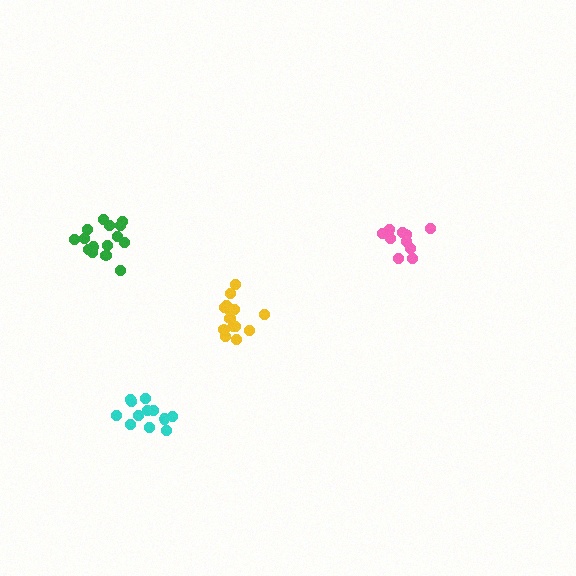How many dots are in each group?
Group 1: 11 dots, Group 2: 14 dots, Group 3: 15 dots, Group 4: 12 dots (52 total).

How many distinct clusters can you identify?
There are 4 distinct clusters.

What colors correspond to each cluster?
The clusters are colored: pink, yellow, green, cyan.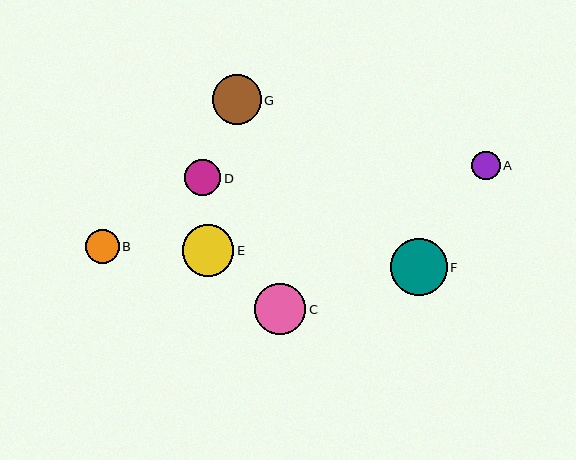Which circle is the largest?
Circle F is the largest with a size of approximately 56 pixels.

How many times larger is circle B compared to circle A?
Circle B is approximately 1.2 times the size of circle A.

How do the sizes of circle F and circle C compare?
Circle F and circle C are approximately the same size.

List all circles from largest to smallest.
From largest to smallest: F, C, E, G, D, B, A.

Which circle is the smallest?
Circle A is the smallest with a size of approximately 28 pixels.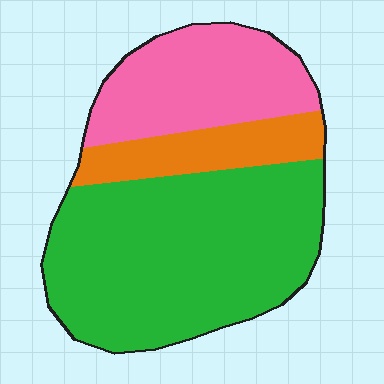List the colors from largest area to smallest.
From largest to smallest: green, pink, orange.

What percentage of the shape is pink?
Pink takes up about one quarter (1/4) of the shape.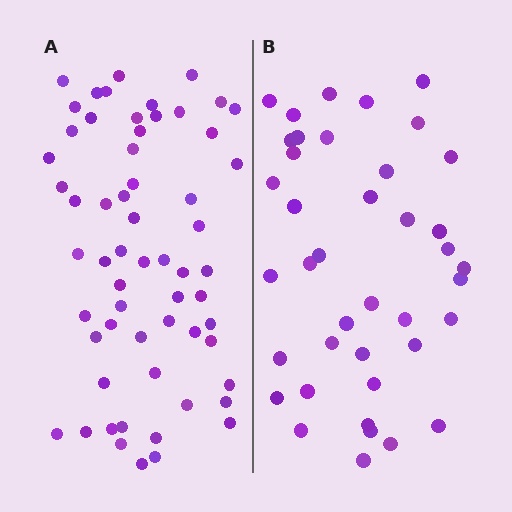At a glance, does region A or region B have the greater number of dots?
Region A (the left region) has more dots.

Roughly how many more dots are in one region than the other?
Region A has approximately 20 more dots than region B.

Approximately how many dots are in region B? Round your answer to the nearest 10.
About 40 dots.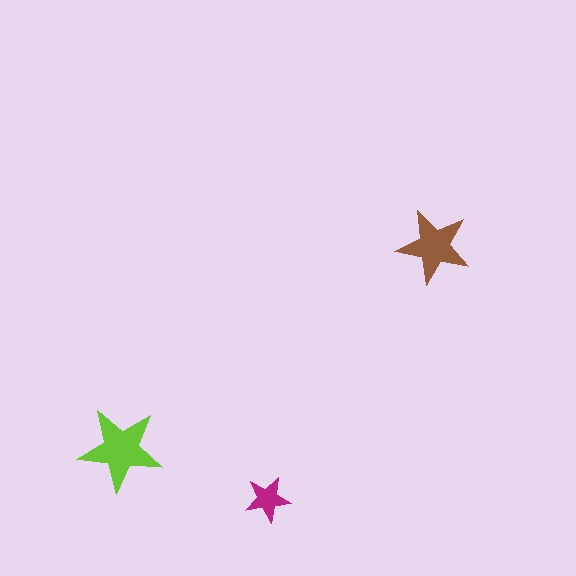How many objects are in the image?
There are 3 objects in the image.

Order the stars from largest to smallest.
the lime one, the brown one, the magenta one.